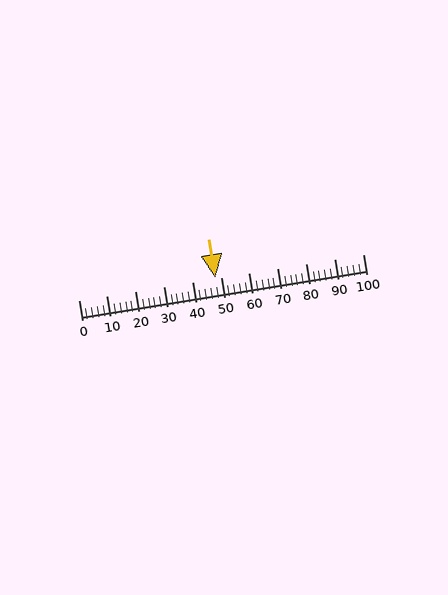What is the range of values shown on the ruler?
The ruler shows values from 0 to 100.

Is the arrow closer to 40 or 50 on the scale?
The arrow is closer to 50.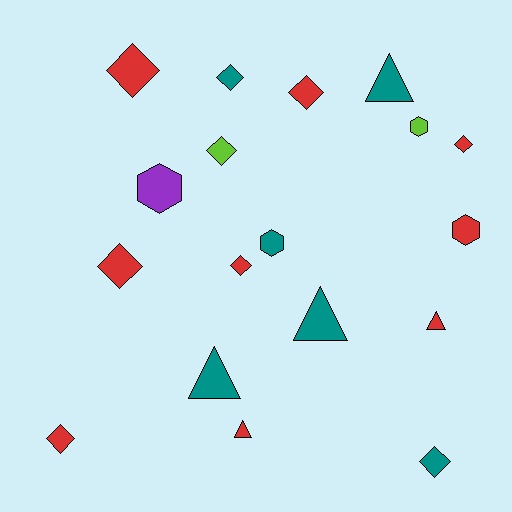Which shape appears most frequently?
Diamond, with 9 objects.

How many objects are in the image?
There are 18 objects.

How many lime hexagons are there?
There is 1 lime hexagon.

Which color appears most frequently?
Red, with 9 objects.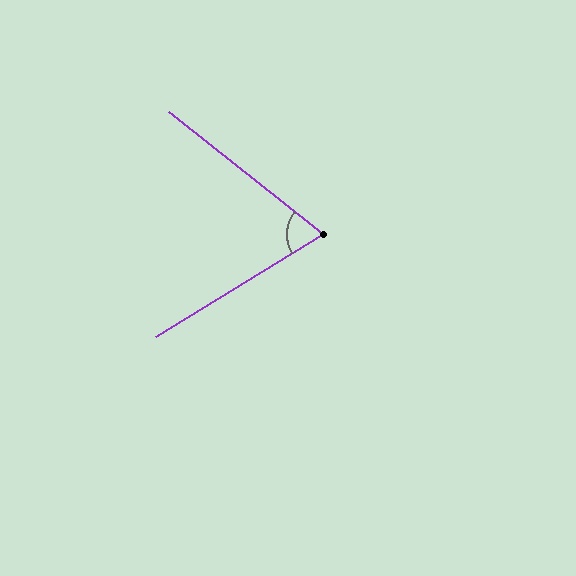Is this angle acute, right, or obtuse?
It is acute.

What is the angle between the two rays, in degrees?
Approximately 70 degrees.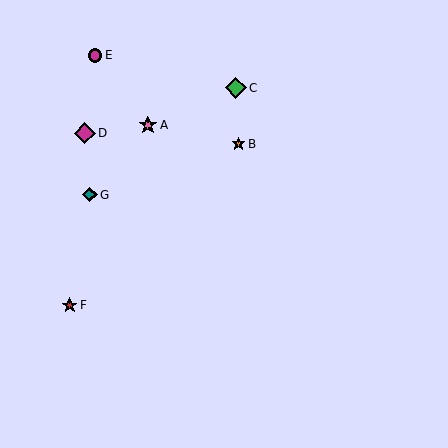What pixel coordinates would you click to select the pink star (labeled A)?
Click at (148, 125) to select the pink star A.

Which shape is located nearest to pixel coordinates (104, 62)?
The magenta circle (labeled E) at (95, 56) is nearest to that location.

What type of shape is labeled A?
Shape A is a pink star.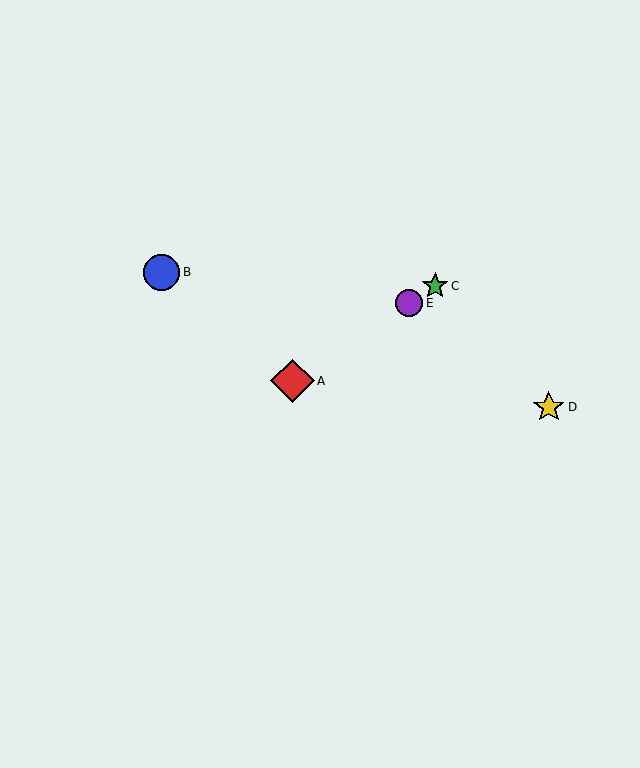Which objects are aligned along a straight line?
Objects A, C, E are aligned along a straight line.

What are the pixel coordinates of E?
Object E is at (409, 303).